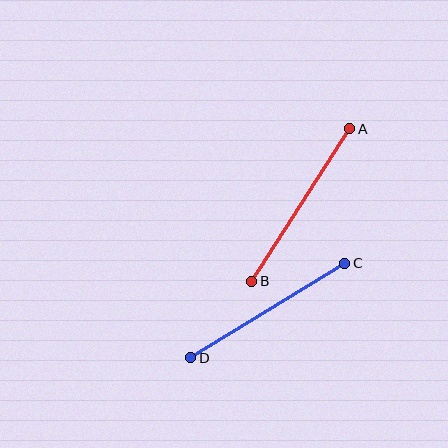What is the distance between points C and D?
The distance is approximately 181 pixels.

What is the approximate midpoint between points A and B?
The midpoint is at approximately (301, 205) pixels.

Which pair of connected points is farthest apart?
Points A and B are farthest apart.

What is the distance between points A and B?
The distance is approximately 181 pixels.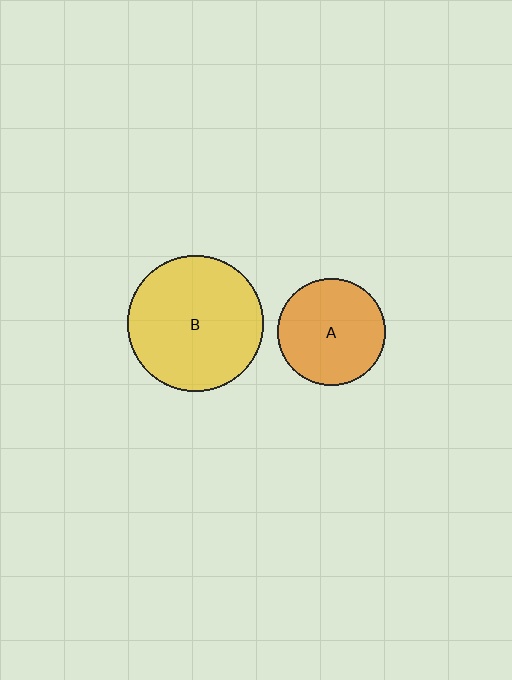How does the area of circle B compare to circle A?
Approximately 1.6 times.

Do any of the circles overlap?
No, none of the circles overlap.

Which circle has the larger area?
Circle B (yellow).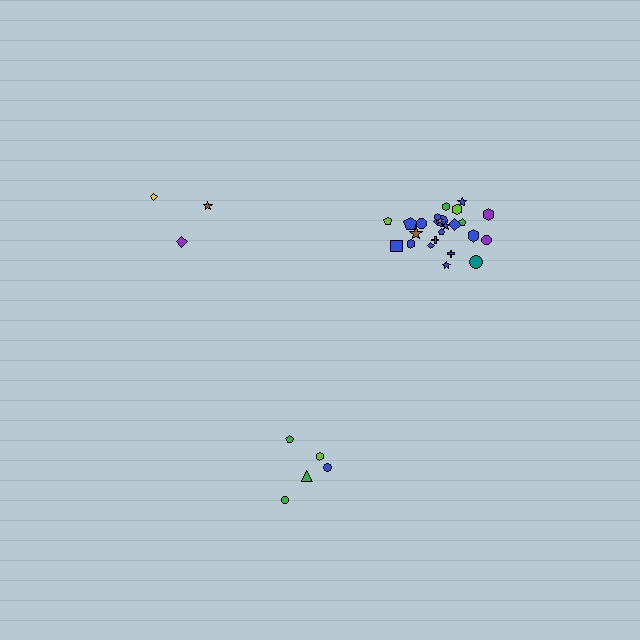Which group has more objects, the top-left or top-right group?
The top-right group.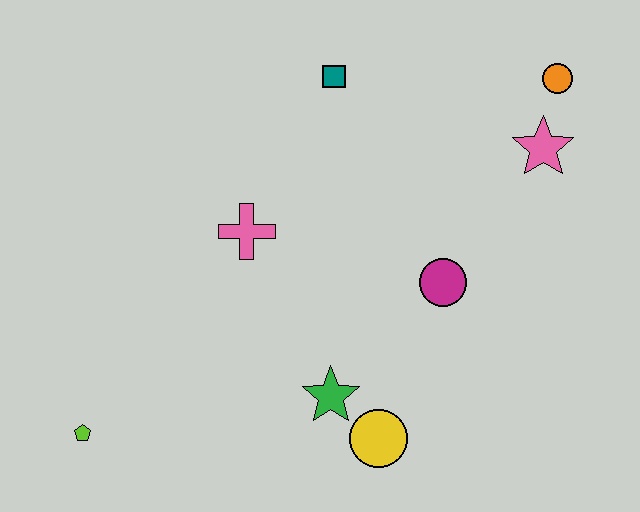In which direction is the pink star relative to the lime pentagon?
The pink star is to the right of the lime pentagon.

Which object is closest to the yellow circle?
The green star is closest to the yellow circle.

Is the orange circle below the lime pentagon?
No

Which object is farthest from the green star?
The orange circle is farthest from the green star.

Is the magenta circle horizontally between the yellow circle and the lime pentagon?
No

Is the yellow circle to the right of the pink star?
No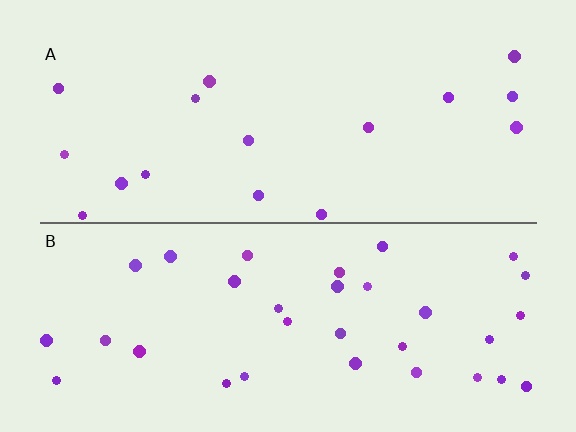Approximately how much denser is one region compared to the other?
Approximately 2.0× — region B over region A.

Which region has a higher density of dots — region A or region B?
B (the bottom).